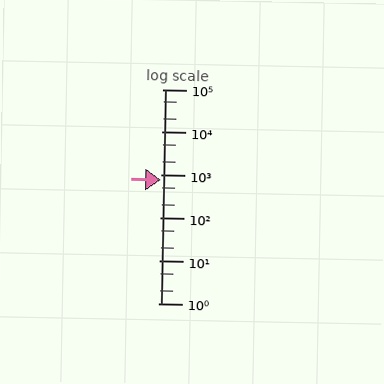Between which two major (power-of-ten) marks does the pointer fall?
The pointer is between 100 and 1000.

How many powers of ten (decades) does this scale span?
The scale spans 5 decades, from 1 to 100000.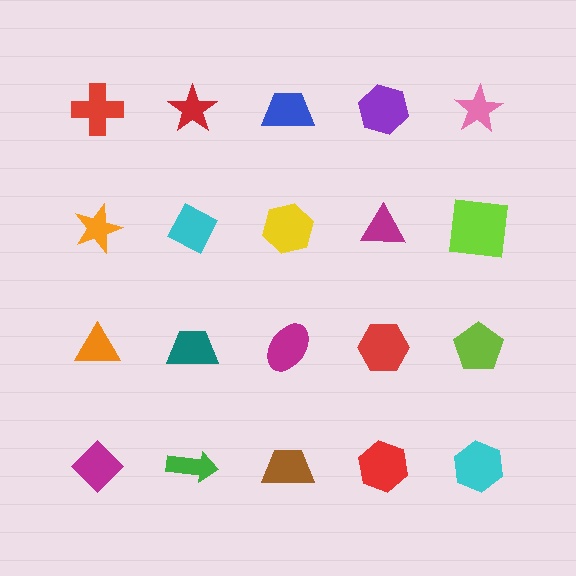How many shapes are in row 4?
5 shapes.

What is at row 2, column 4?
A magenta triangle.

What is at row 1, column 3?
A blue trapezoid.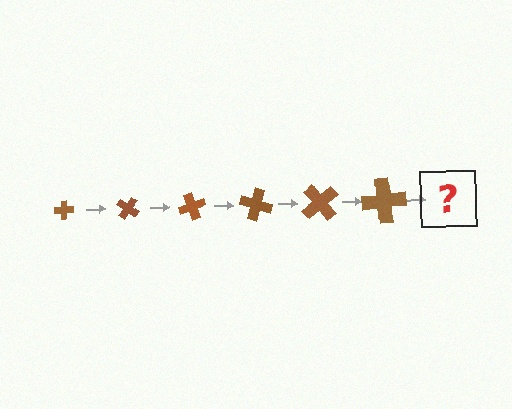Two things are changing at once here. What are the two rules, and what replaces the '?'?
The two rules are that the cross grows larger each step and it rotates 35 degrees each step. The '?' should be a cross, larger than the previous one and rotated 210 degrees from the start.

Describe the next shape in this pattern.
It should be a cross, larger than the previous one and rotated 210 degrees from the start.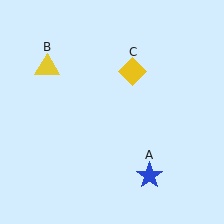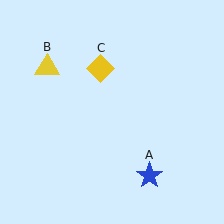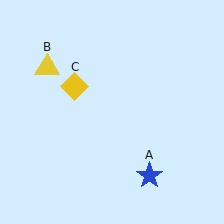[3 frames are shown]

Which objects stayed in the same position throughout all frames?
Blue star (object A) and yellow triangle (object B) remained stationary.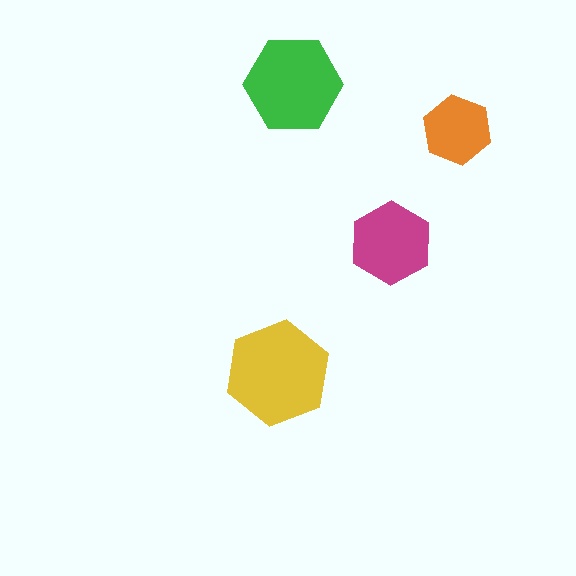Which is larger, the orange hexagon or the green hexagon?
The green one.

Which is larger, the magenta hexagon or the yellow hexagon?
The yellow one.